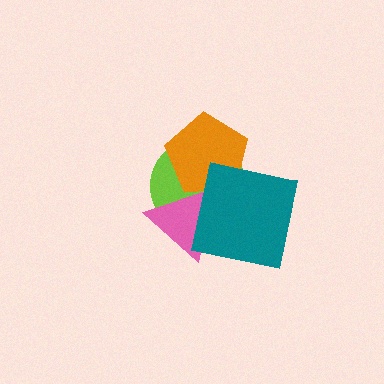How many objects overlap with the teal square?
3 objects overlap with the teal square.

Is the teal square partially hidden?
No, no other shape covers it.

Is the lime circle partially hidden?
Yes, it is partially covered by another shape.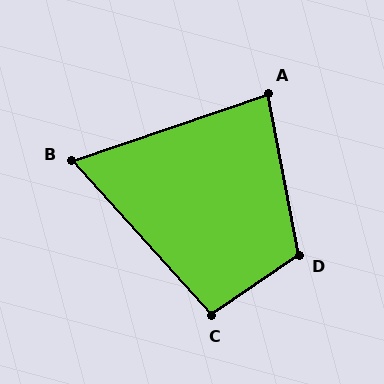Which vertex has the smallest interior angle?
B, at approximately 67 degrees.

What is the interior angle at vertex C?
Approximately 98 degrees (obtuse).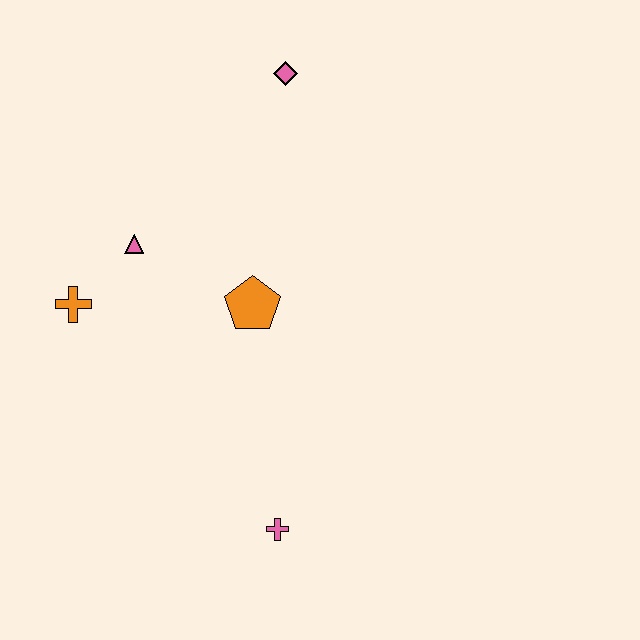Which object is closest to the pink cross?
The orange pentagon is closest to the pink cross.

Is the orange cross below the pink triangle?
Yes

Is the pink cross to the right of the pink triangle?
Yes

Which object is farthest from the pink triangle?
The pink cross is farthest from the pink triangle.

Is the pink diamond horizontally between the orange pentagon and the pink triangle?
No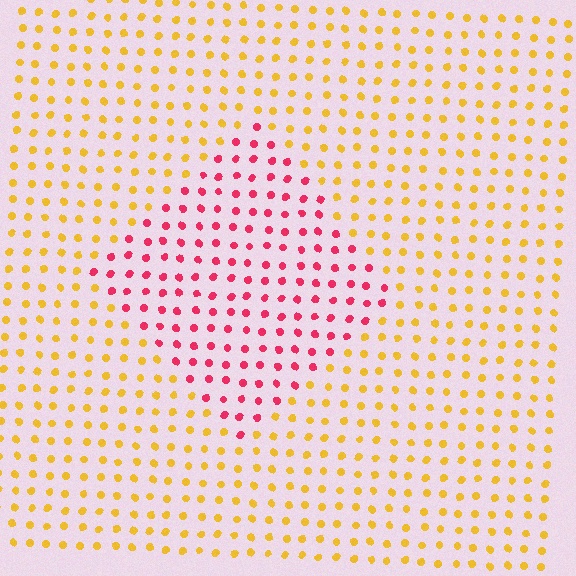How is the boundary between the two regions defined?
The boundary is defined purely by a slight shift in hue (about 62 degrees). Spacing, size, and orientation are identical on both sides.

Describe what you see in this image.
The image is filled with small yellow elements in a uniform arrangement. A diamond-shaped region is visible where the elements are tinted to a slightly different hue, forming a subtle color boundary.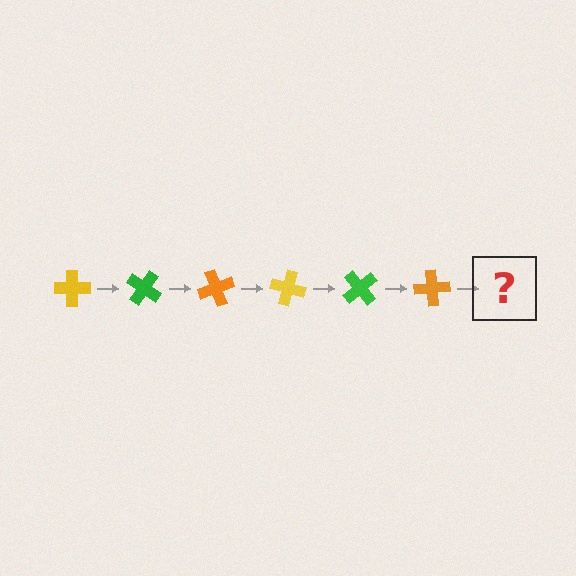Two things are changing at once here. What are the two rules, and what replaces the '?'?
The two rules are that it rotates 35 degrees each step and the color cycles through yellow, green, and orange. The '?' should be a yellow cross, rotated 210 degrees from the start.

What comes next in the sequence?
The next element should be a yellow cross, rotated 210 degrees from the start.